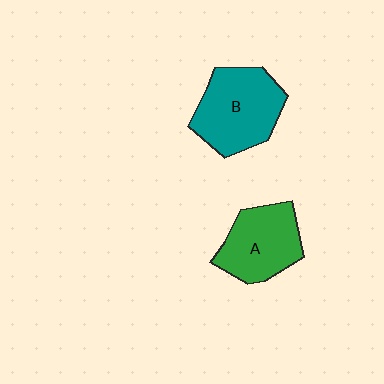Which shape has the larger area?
Shape B (teal).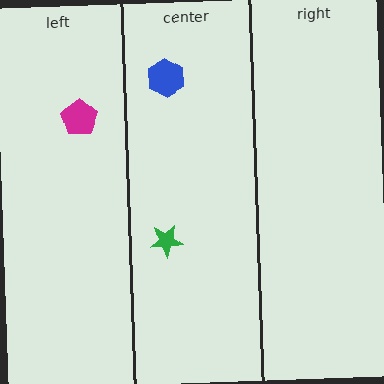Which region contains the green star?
The center region.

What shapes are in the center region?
The blue hexagon, the green star.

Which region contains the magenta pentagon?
The left region.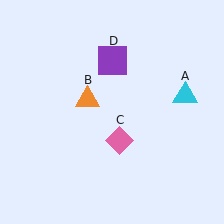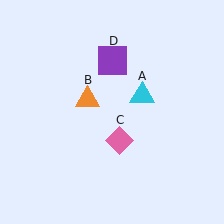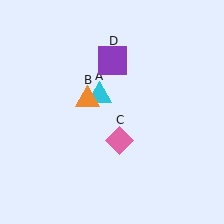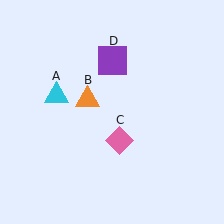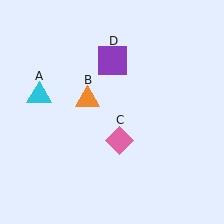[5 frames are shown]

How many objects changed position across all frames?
1 object changed position: cyan triangle (object A).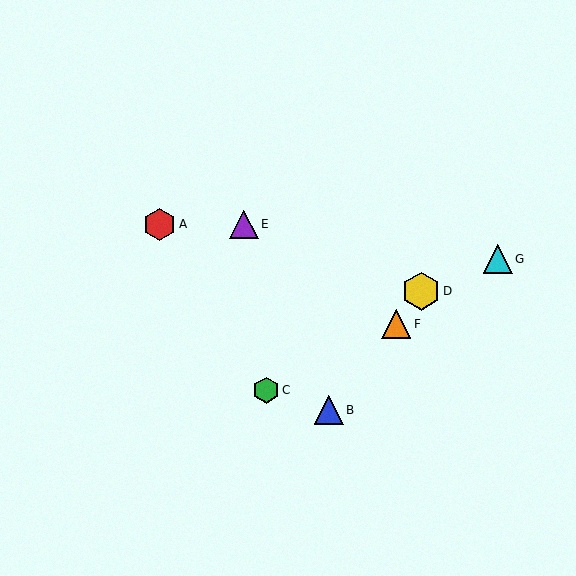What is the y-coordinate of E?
Object E is at y≈224.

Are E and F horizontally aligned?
No, E is at y≈224 and F is at y≈324.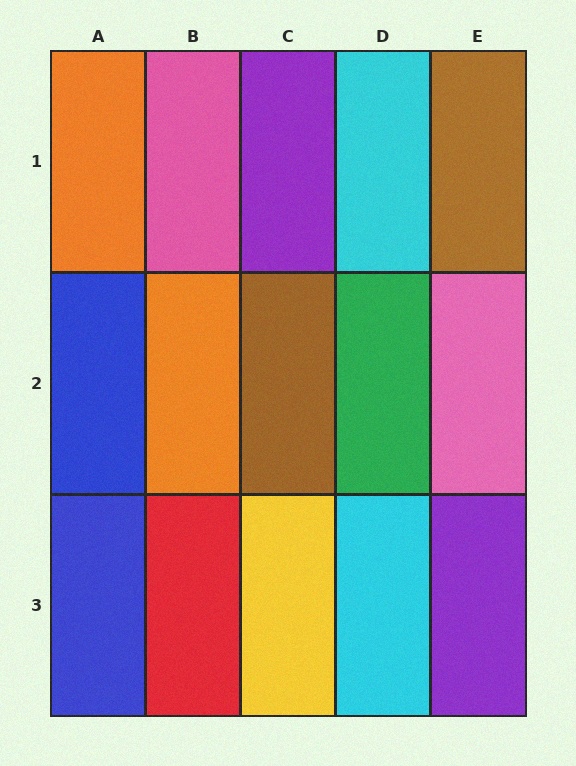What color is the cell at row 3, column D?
Cyan.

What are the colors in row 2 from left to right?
Blue, orange, brown, green, pink.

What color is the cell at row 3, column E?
Purple.